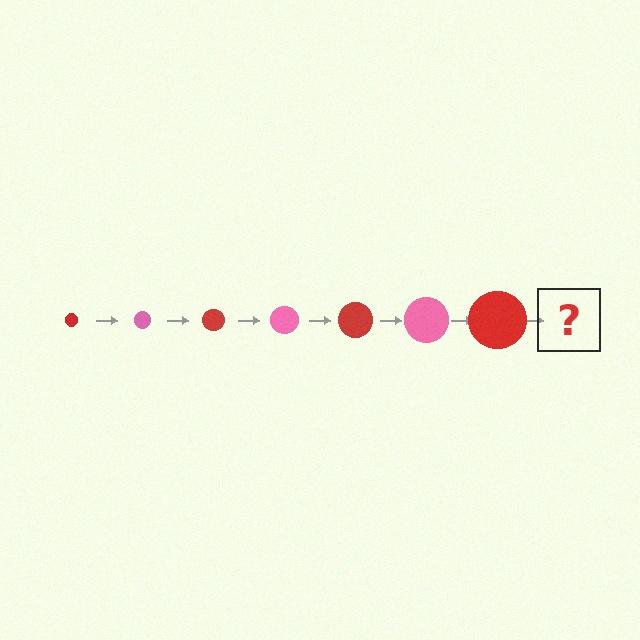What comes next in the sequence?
The next element should be a pink circle, larger than the previous one.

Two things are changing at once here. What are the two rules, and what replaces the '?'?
The two rules are that the circle grows larger each step and the color cycles through red and pink. The '?' should be a pink circle, larger than the previous one.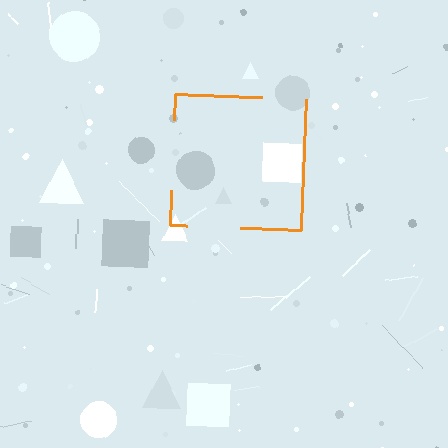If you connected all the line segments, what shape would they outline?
They would outline a square.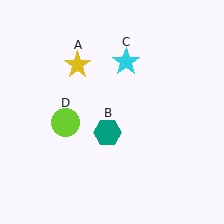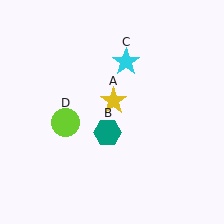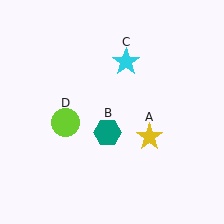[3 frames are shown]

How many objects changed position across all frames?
1 object changed position: yellow star (object A).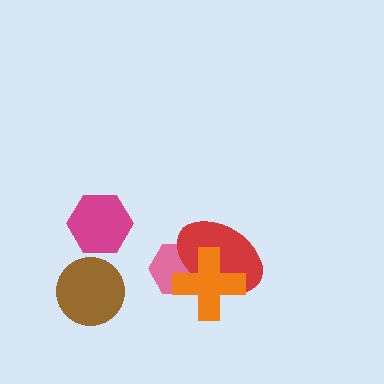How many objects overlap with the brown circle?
0 objects overlap with the brown circle.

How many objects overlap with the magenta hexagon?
0 objects overlap with the magenta hexagon.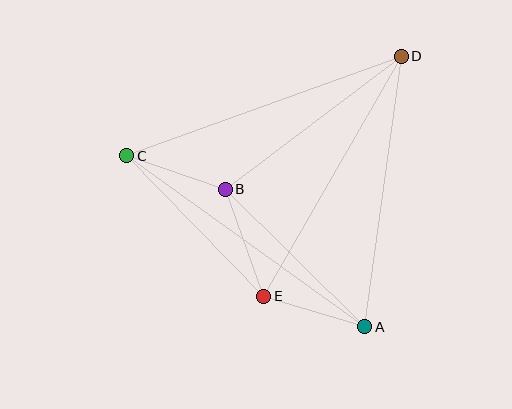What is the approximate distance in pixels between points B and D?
The distance between B and D is approximately 221 pixels.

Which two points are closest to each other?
Points B and C are closest to each other.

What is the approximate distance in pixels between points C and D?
The distance between C and D is approximately 292 pixels.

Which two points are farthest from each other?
Points A and C are farthest from each other.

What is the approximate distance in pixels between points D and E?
The distance between D and E is approximately 277 pixels.